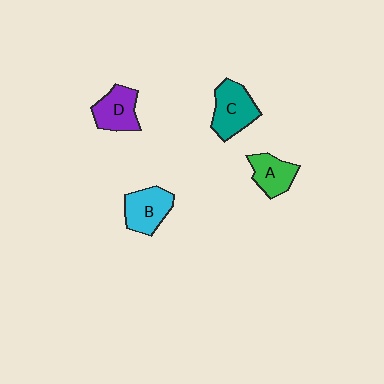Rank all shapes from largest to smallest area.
From largest to smallest: C (teal), B (cyan), D (purple), A (green).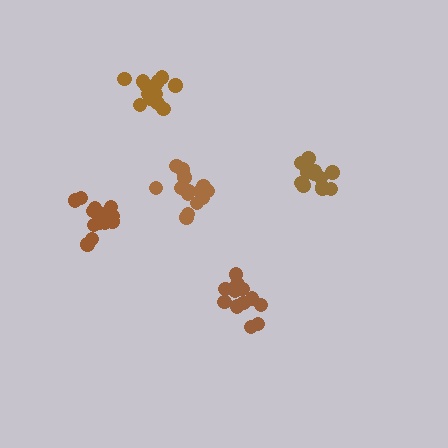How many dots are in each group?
Group 1: 12 dots, Group 2: 13 dots, Group 3: 13 dots, Group 4: 14 dots, Group 5: 14 dots (66 total).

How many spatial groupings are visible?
There are 5 spatial groupings.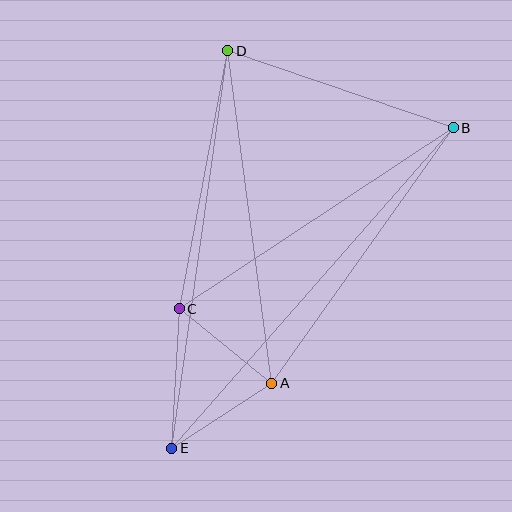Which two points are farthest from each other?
Points B and E are farthest from each other.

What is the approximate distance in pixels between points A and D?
The distance between A and D is approximately 336 pixels.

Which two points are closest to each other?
Points A and C are closest to each other.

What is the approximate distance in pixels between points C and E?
The distance between C and E is approximately 140 pixels.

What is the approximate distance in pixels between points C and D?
The distance between C and D is approximately 262 pixels.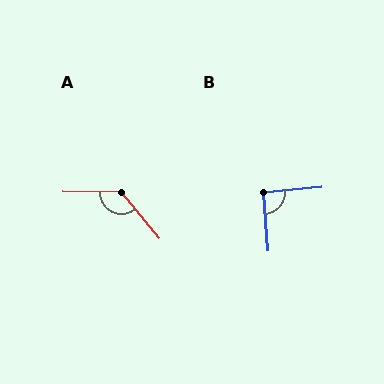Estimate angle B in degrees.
Approximately 91 degrees.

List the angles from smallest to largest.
B (91°), A (130°).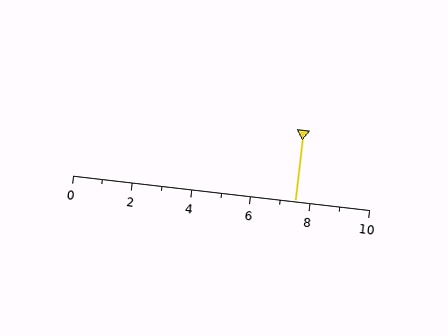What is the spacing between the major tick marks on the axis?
The major ticks are spaced 2 apart.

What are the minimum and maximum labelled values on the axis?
The axis runs from 0 to 10.